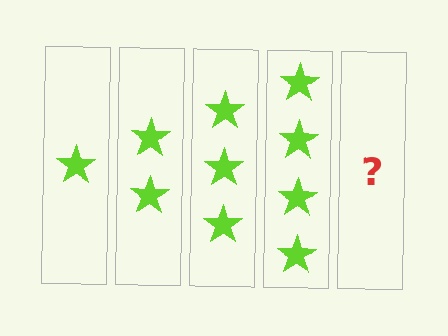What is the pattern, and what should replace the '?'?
The pattern is that each step adds one more star. The '?' should be 5 stars.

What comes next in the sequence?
The next element should be 5 stars.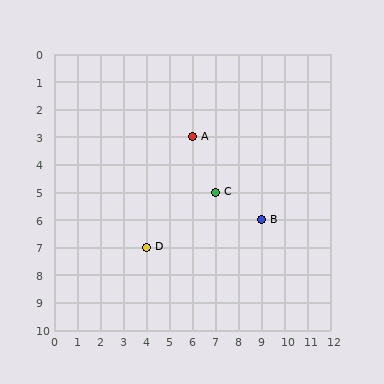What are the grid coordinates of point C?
Point C is at grid coordinates (7, 5).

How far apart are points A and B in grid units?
Points A and B are 3 columns and 3 rows apart (about 4.2 grid units diagonally).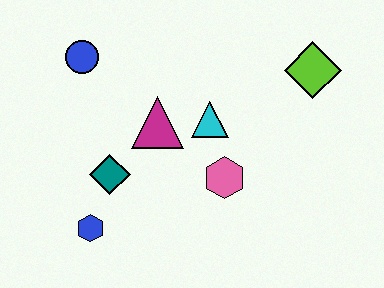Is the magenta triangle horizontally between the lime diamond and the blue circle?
Yes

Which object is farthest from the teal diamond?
The lime diamond is farthest from the teal diamond.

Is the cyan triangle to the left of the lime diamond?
Yes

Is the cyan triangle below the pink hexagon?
No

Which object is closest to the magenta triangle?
The cyan triangle is closest to the magenta triangle.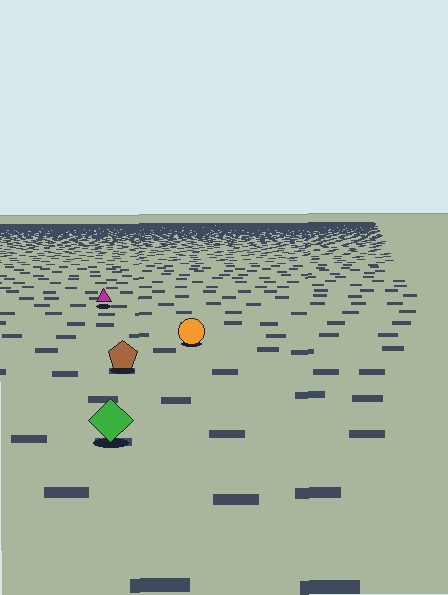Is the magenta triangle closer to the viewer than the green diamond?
No. The green diamond is closer — you can tell from the texture gradient: the ground texture is coarser near it.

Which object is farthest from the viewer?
The magenta triangle is farthest from the viewer. It appears smaller and the ground texture around it is denser.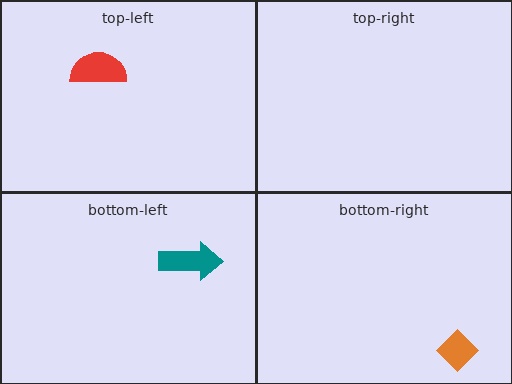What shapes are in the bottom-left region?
The teal arrow.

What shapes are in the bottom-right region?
The orange diamond.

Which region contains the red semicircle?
The top-left region.